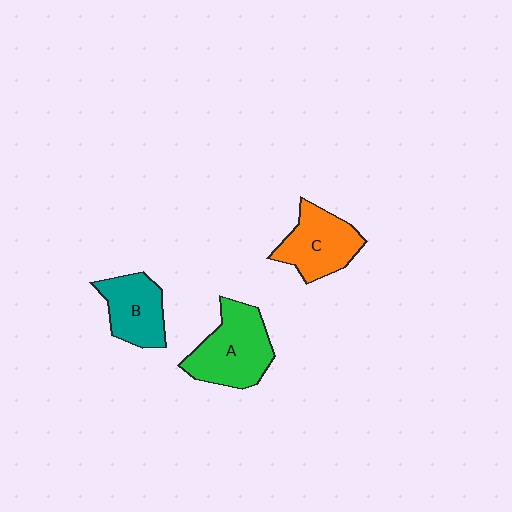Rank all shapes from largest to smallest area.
From largest to smallest: A (green), C (orange), B (teal).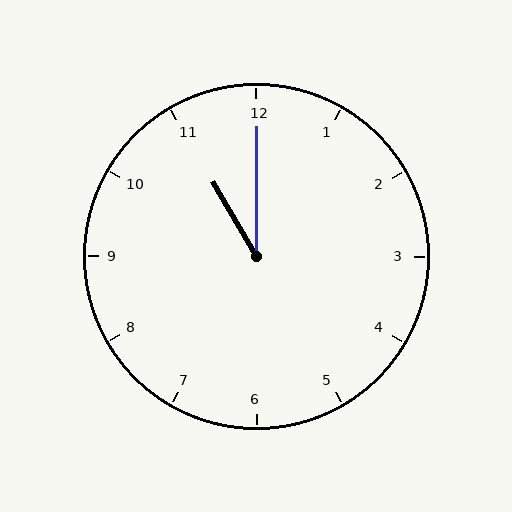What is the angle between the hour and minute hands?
Approximately 30 degrees.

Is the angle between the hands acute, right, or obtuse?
It is acute.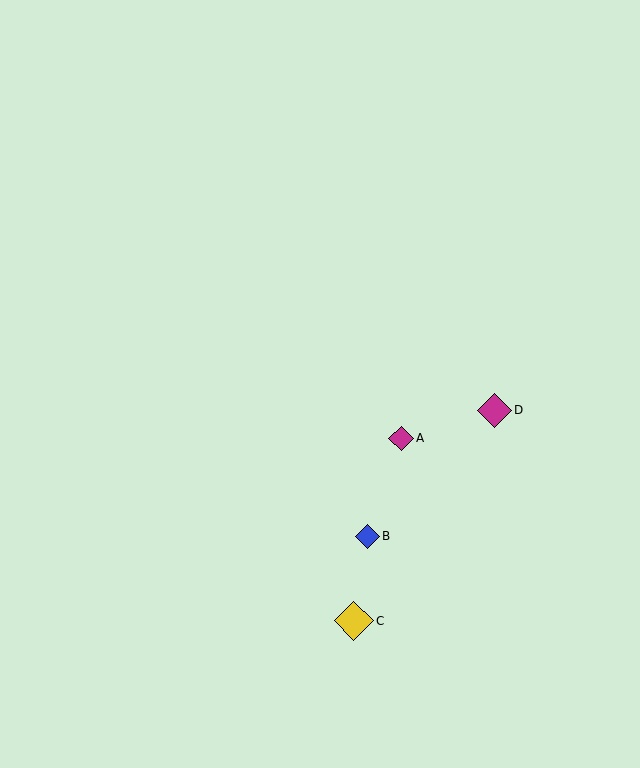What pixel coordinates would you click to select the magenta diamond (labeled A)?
Click at (401, 438) to select the magenta diamond A.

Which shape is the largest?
The yellow diamond (labeled C) is the largest.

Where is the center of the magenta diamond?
The center of the magenta diamond is at (401, 438).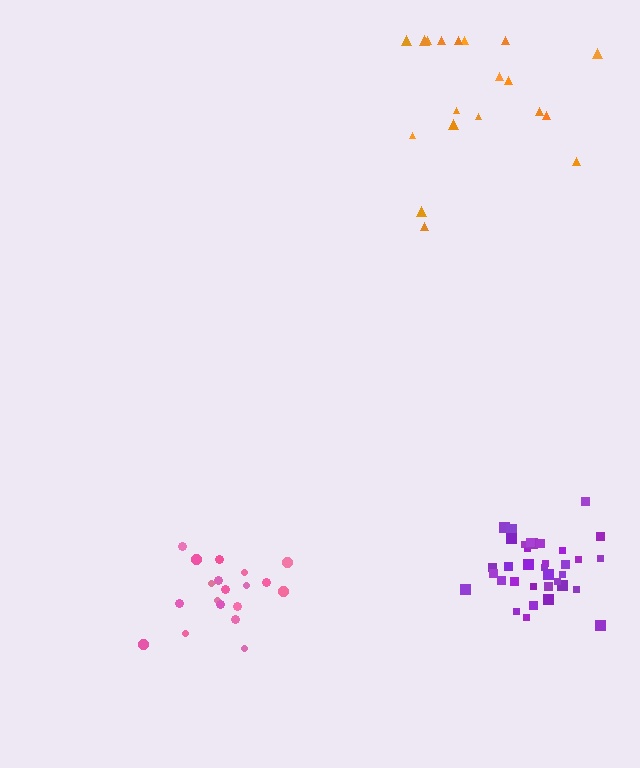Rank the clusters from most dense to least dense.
purple, pink, orange.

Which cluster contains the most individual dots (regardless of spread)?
Purple (35).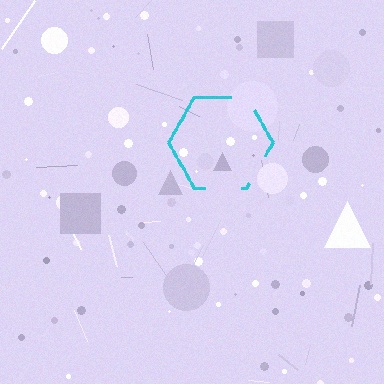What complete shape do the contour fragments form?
The contour fragments form a hexagon.